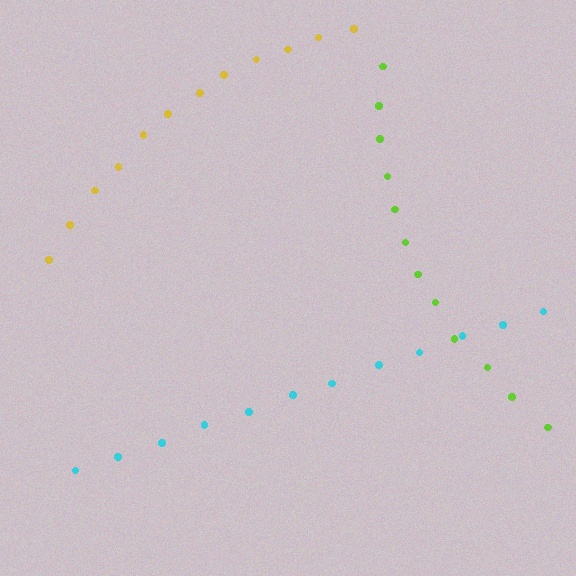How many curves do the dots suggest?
There are 3 distinct paths.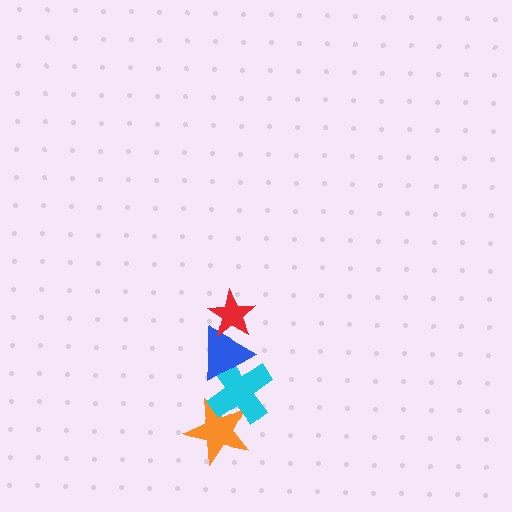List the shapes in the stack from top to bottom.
From top to bottom: the red star, the blue triangle, the cyan cross, the orange star.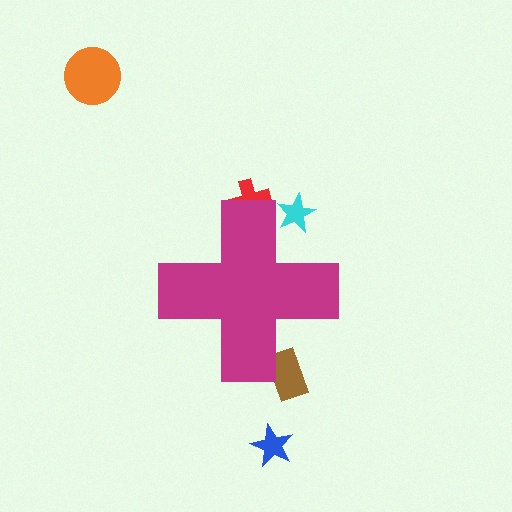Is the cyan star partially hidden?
Yes, the cyan star is partially hidden behind the magenta cross.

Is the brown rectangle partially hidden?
Yes, the brown rectangle is partially hidden behind the magenta cross.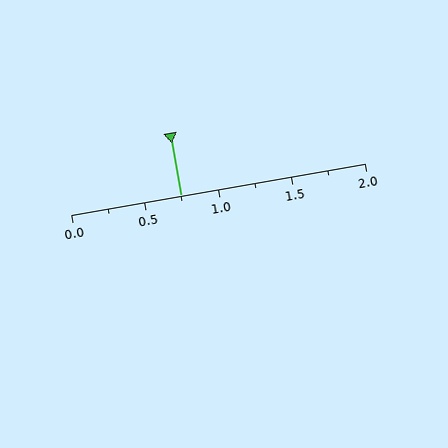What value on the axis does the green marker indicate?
The marker indicates approximately 0.75.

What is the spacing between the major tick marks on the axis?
The major ticks are spaced 0.5 apart.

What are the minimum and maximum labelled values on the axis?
The axis runs from 0.0 to 2.0.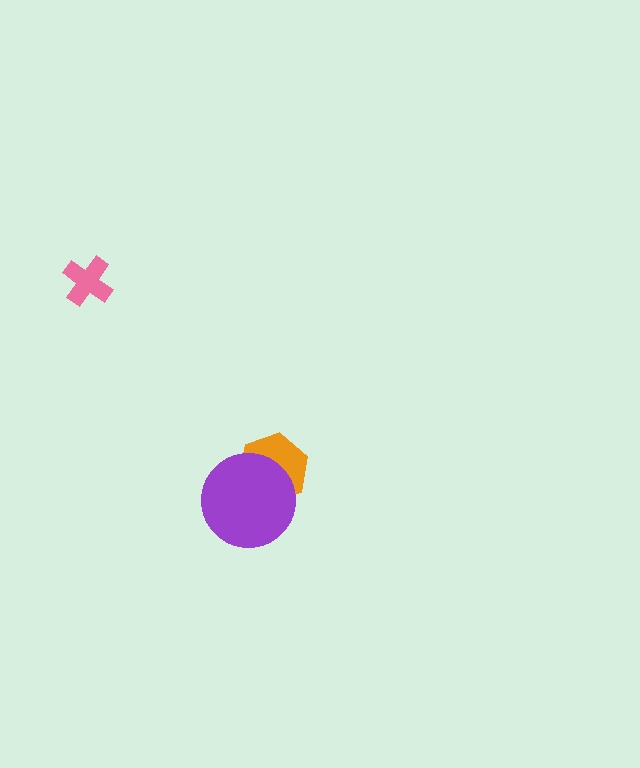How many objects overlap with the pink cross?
0 objects overlap with the pink cross.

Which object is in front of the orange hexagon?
The purple circle is in front of the orange hexagon.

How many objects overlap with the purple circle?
1 object overlaps with the purple circle.